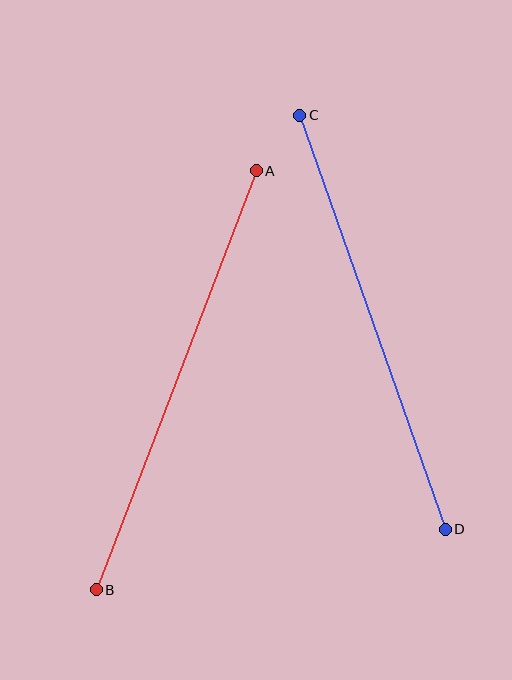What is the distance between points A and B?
The distance is approximately 449 pixels.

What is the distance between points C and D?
The distance is approximately 439 pixels.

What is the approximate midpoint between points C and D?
The midpoint is at approximately (373, 322) pixels.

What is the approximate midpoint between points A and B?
The midpoint is at approximately (176, 380) pixels.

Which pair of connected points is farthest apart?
Points A and B are farthest apart.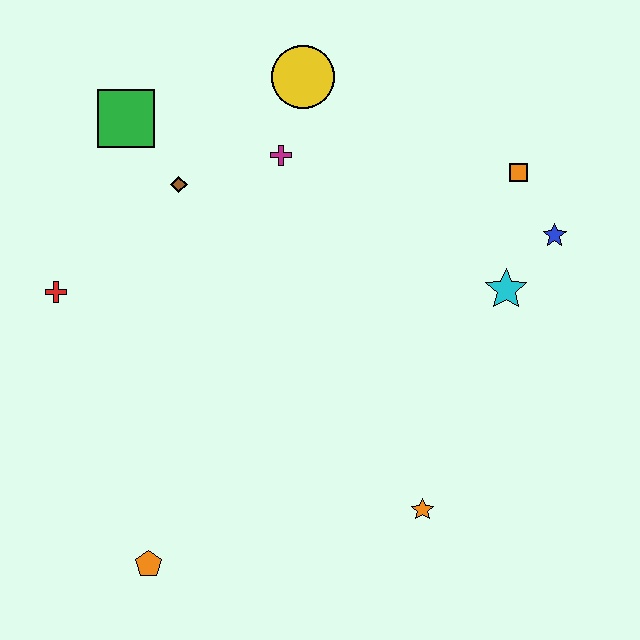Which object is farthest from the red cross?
The blue star is farthest from the red cross.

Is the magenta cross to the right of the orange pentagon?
Yes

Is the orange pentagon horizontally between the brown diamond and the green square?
Yes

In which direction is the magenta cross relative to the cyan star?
The magenta cross is to the left of the cyan star.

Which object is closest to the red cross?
The brown diamond is closest to the red cross.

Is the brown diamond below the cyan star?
No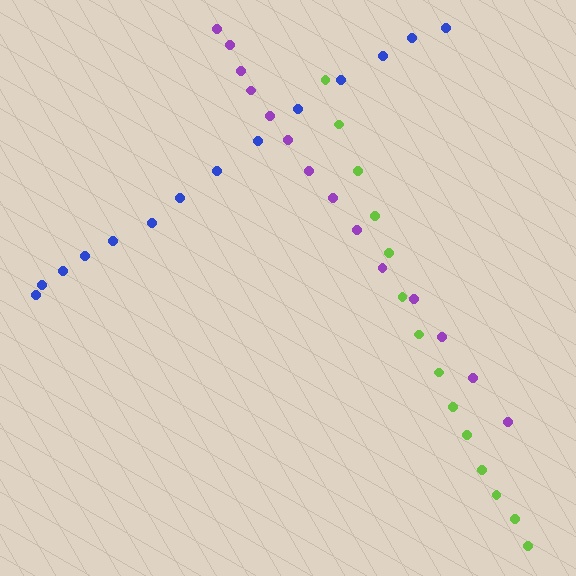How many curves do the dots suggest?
There are 3 distinct paths.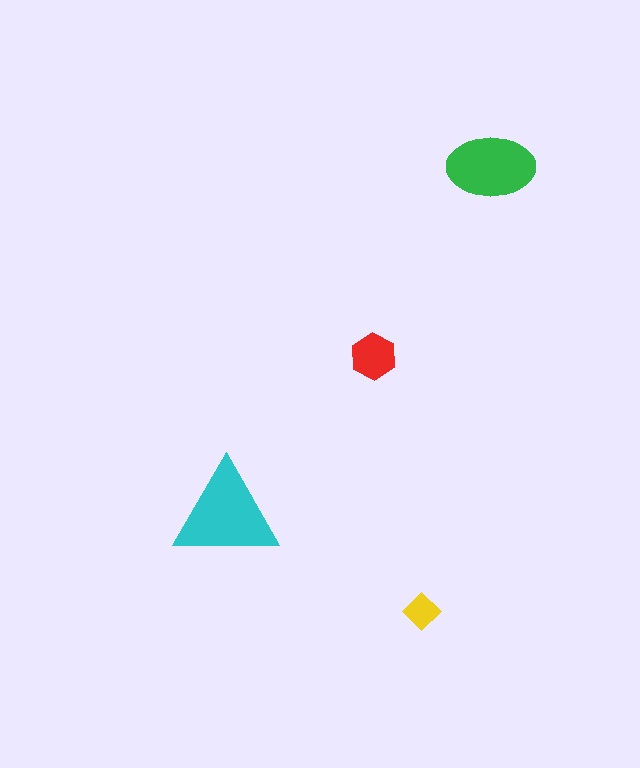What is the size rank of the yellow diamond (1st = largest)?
4th.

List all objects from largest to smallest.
The cyan triangle, the green ellipse, the red hexagon, the yellow diamond.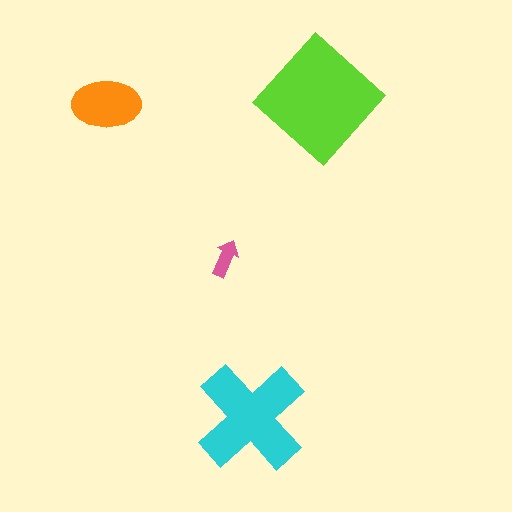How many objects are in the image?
There are 4 objects in the image.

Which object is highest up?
The lime diamond is topmost.